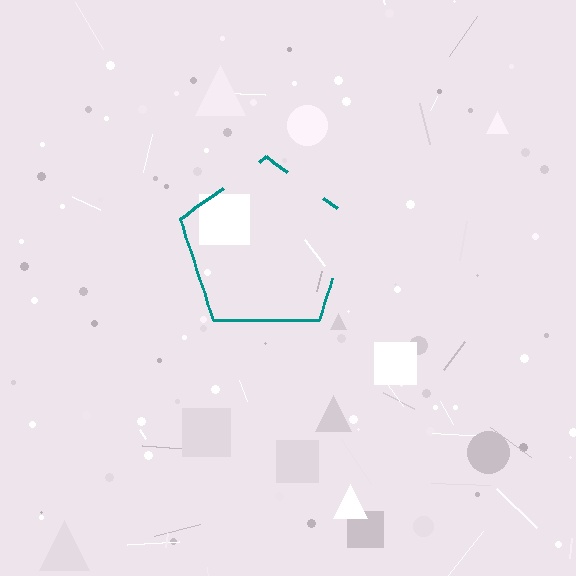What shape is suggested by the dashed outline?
The dashed outline suggests a pentagon.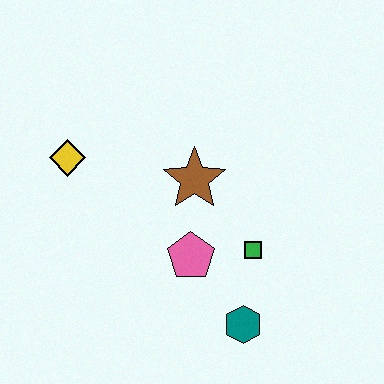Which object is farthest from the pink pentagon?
The yellow diamond is farthest from the pink pentagon.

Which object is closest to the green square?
The pink pentagon is closest to the green square.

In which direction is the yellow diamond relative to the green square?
The yellow diamond is to the left of the green square.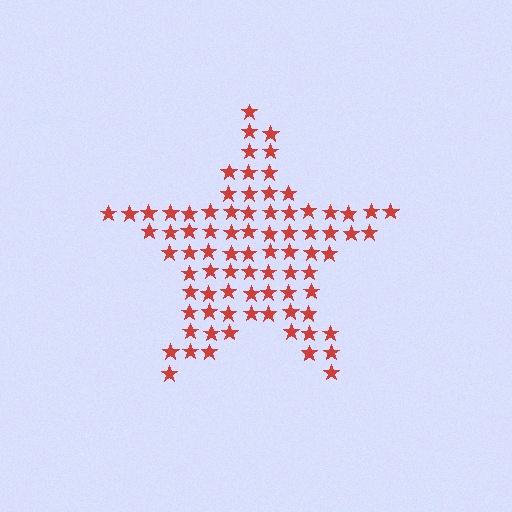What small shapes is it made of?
It is made of small stars.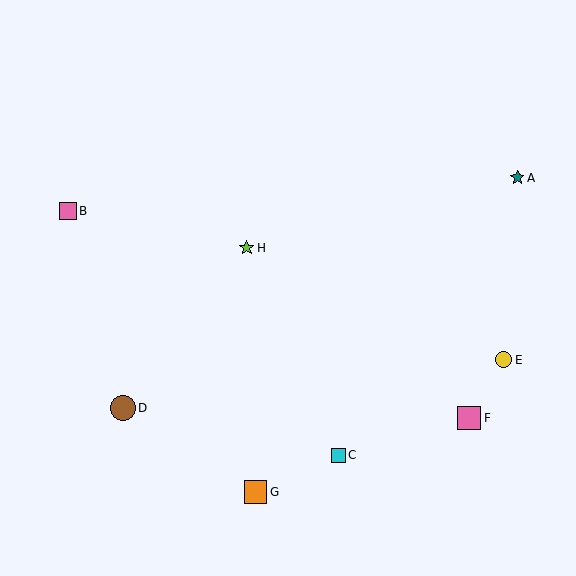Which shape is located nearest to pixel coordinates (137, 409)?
The brown circle (labeled D) at (123, 408) is nearest to that location.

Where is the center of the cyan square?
The center of the cyan square is at (338, 455).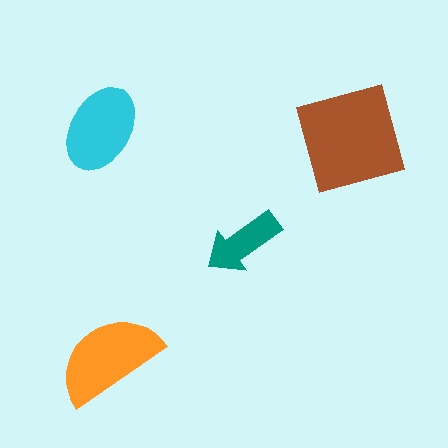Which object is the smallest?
The teal arrow.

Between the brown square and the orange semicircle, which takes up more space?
The brown square.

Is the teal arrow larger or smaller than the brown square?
Smaller.